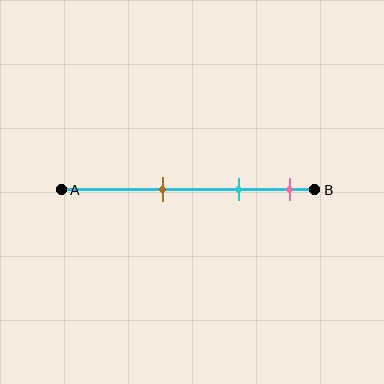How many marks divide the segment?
There are 3 marks dividing the segment.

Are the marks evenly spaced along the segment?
Yes, the marks are approximately evenly spaced.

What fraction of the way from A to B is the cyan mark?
The cyan mark is approximately 70% (0.7) of the way from A to B.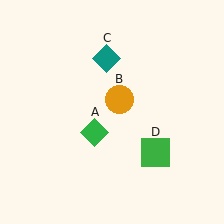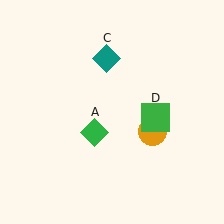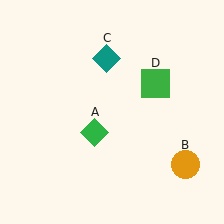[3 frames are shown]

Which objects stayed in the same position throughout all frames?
Green diamond (object A) and teal diamond (object C) remained stationary.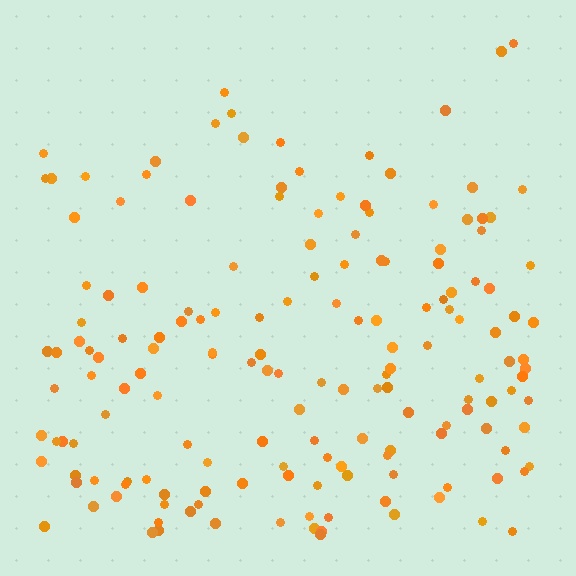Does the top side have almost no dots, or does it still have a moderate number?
Still a moderate number, just noticeably fewer than the bottom.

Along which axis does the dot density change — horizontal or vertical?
Vertical.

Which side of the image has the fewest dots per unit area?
The top.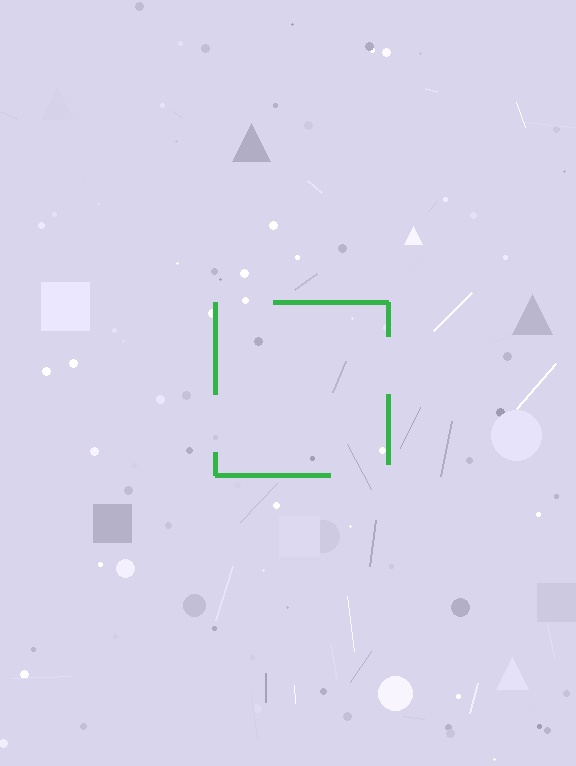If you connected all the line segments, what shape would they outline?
They would outline a square.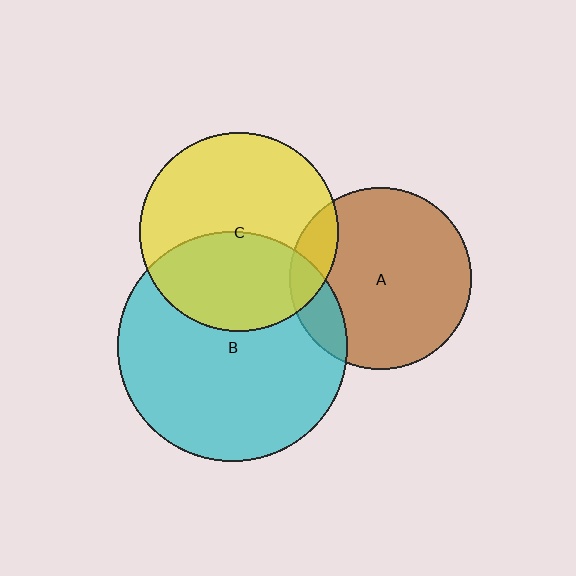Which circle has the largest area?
Circle B (cyan).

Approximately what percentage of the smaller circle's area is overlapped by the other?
Approximately 15%.